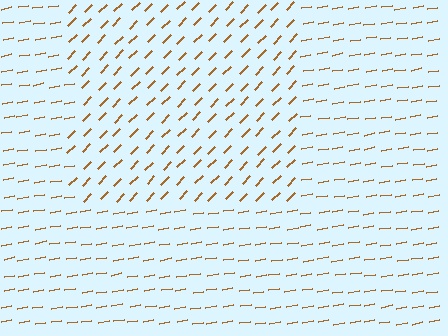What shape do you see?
I see a rectangle.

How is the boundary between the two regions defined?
The boundary is defined purely by a change in line orientation (approximately 36 degrees difference). All lines are the same color and thickness.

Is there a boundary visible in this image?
Yes, there is a texture boundary formed by a change in line orientation.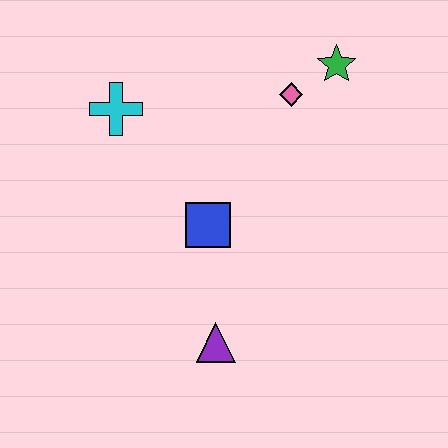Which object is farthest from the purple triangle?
The green star is farthest from the purple triangle.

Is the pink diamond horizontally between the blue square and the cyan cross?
No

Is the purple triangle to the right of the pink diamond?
No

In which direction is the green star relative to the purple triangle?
The green star is above the purple triangle.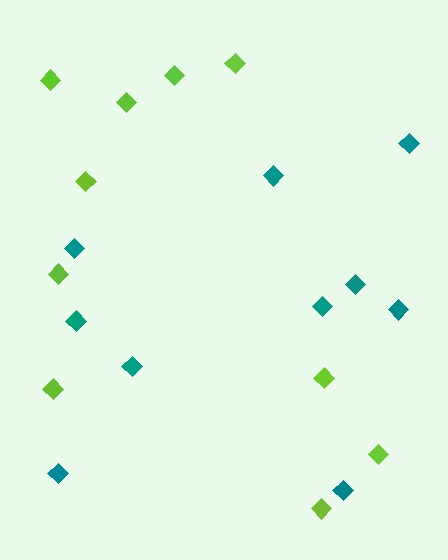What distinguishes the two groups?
There are 2 groups: one group of lime diamonds (10) and one group of teal diamonds (10).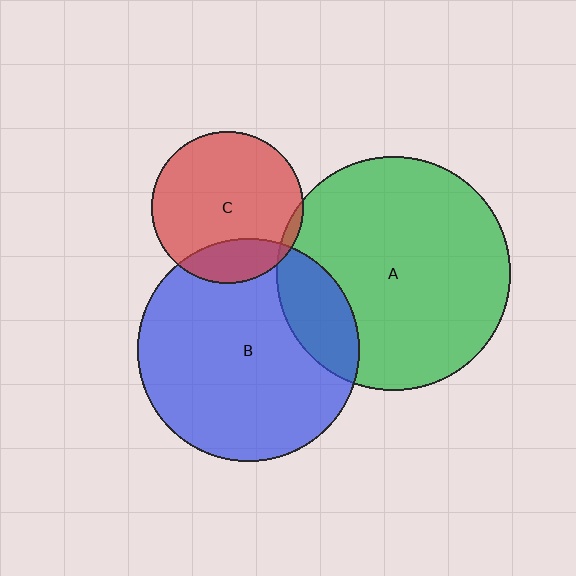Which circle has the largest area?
Circle A (green).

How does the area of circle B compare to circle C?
Approximately 2.1 times.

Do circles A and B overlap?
Yes.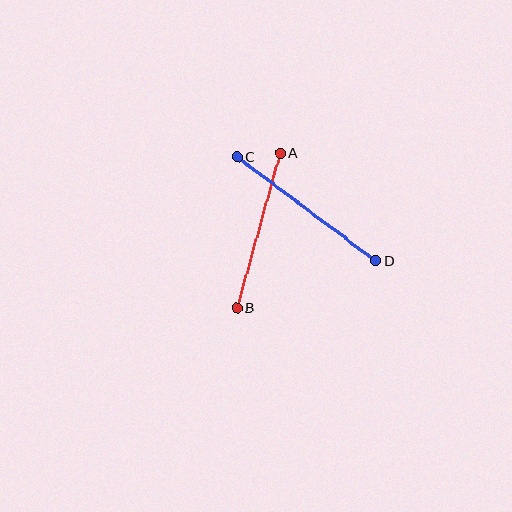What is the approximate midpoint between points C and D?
The midpoint is at approximately (306, 209) pixels.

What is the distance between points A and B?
The distance is approximately 161 pixels.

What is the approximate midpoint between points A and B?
The midpoint is at approximately (259, 230) pixels.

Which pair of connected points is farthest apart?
Points C and D are farthest apart.